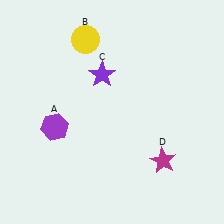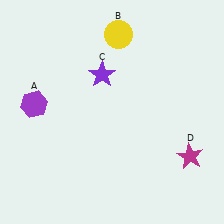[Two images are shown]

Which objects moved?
The objects that moved are: the purple hexagon (A), the yellow circle (B), the magenta star (D).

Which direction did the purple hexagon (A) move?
The purple hexagon (A) moved up.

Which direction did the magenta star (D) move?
The magenta star (D) moved right.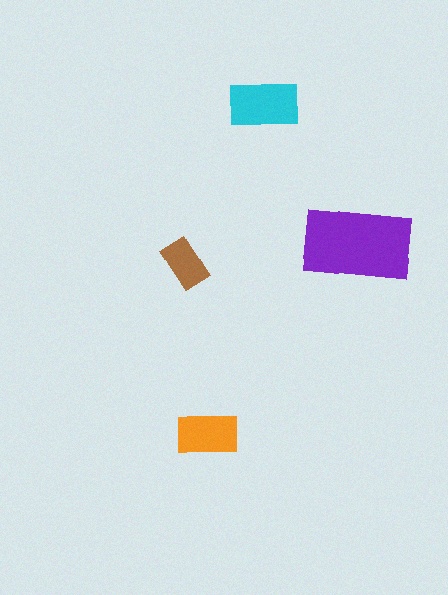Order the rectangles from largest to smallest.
the purple one, the cyan one, the orange one, the brown one.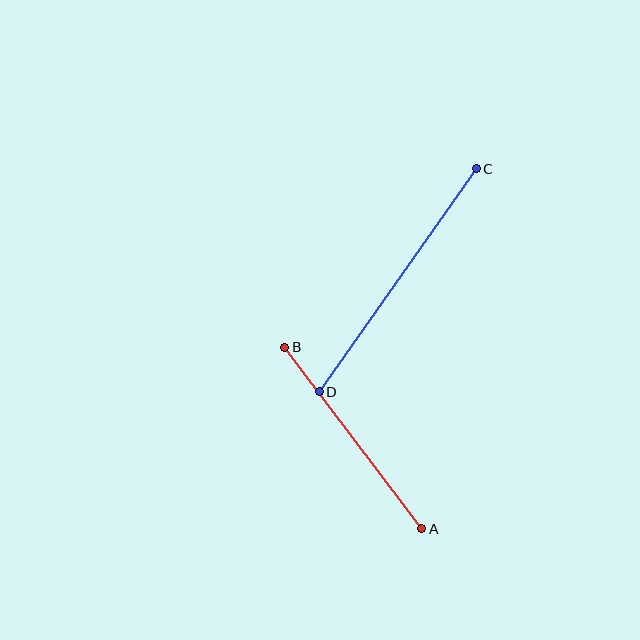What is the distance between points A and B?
The distance is approximately 227 pixels.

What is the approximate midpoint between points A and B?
The midpoint is at approximately (353, 438) pixels.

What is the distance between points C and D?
The distance is approximately 273 pixels.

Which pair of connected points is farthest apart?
Points C and D are farthest apart.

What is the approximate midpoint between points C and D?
The midpoint is at approximately (398, 280) pixels.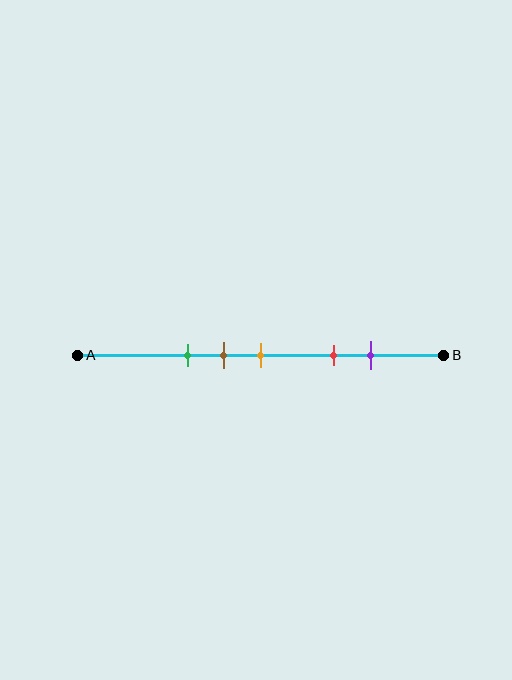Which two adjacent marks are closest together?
The brown and orange marks are the closest adjacent pair.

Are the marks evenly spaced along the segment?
No, the marks are not evenly spaced.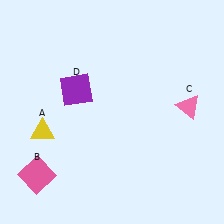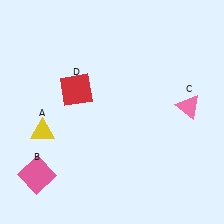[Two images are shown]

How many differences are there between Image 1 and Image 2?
There is 1 difference between the two images.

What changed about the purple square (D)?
In Image 1, D is purple. In Image 2, it changed to red.